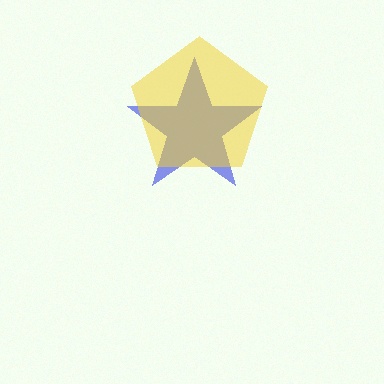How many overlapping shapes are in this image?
There are 2 overlapping shapes in the image.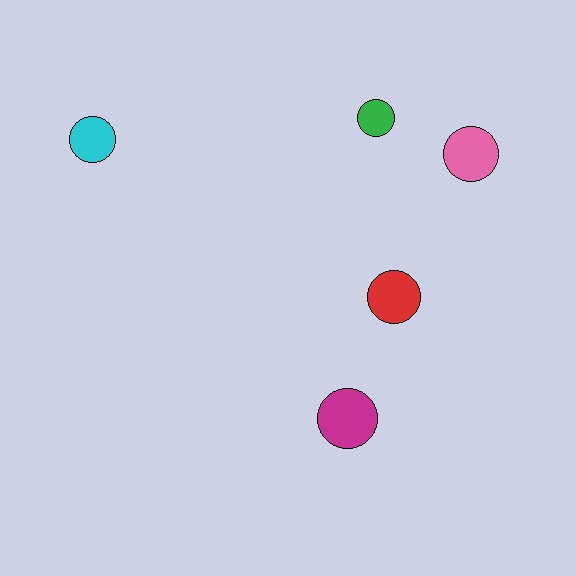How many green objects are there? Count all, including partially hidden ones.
There is 1 green object.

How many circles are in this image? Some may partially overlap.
There are 5 circles.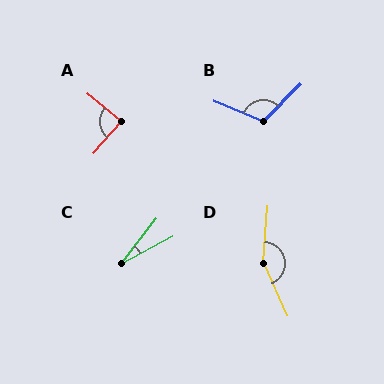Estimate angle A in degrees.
Approximately 87 degrees.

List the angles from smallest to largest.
C (24°), A (87°), B (112°), D (152°).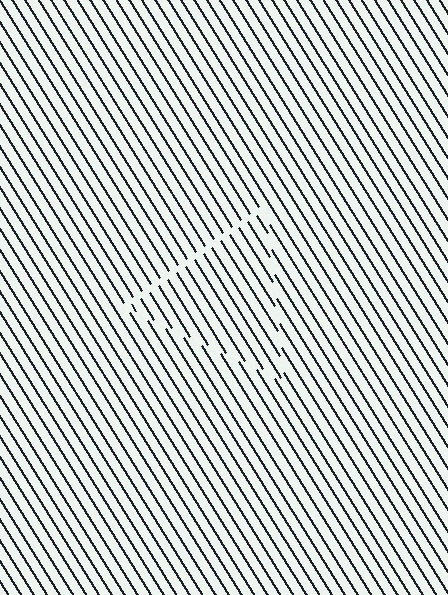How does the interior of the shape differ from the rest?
The interior of the shape contains the same grating, shifted by half a period — the contour is defined by the phase discontinuity where line-ends from the inner and outer gratings abut.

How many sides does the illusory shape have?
3 sides — the line-ends trace a triangle.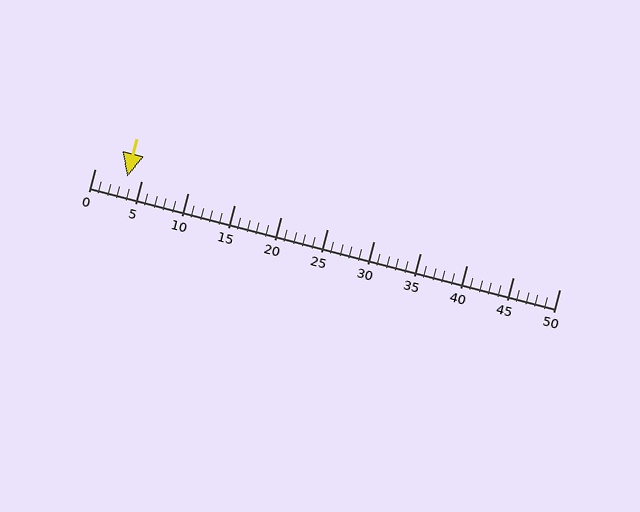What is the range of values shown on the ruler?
The ruler shows values from 0 to 50.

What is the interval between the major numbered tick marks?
The major tick marks are spaced 5 units apart.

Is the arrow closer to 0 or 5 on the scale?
The arrow is closer to 5.